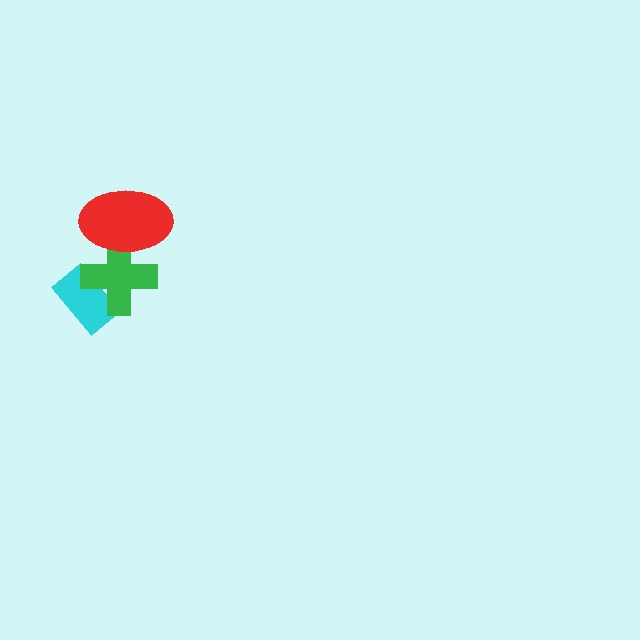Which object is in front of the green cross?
The red ellipse is in front of the green cross.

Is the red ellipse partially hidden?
No, no other shape covers it.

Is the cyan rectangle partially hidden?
Yes, it is partially covered by another shape.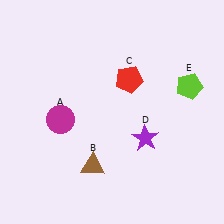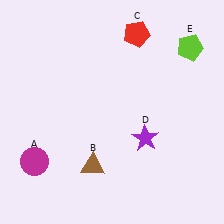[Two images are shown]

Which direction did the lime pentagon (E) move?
The lime pentagon (E) moved up.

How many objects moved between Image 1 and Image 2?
3 objects moved between the two images.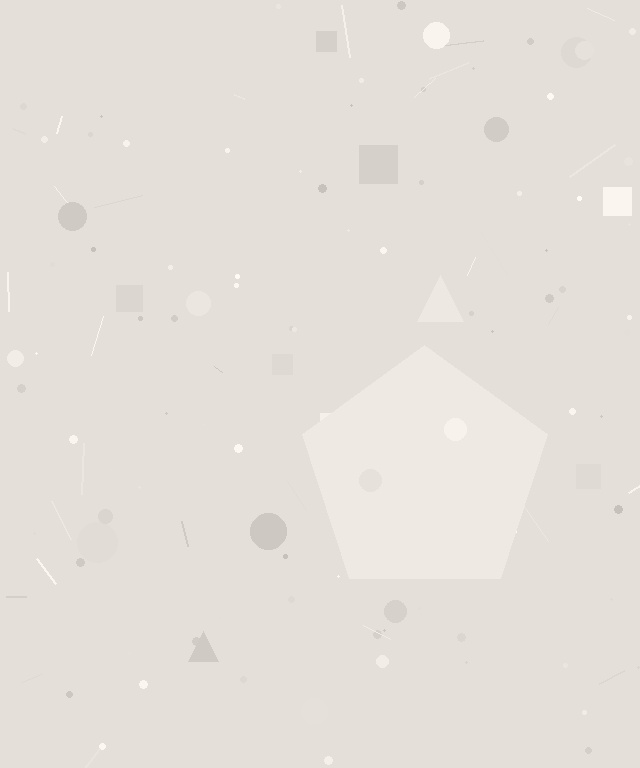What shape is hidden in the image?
A pentagon is hidden in the image.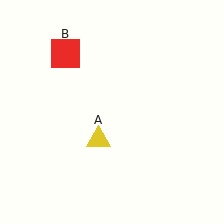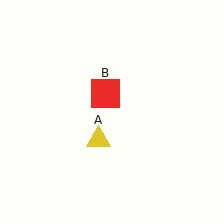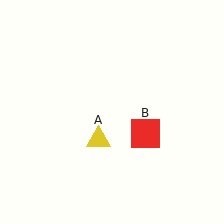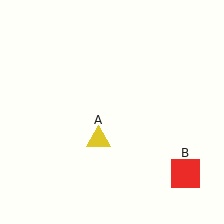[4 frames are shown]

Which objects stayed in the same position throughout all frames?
Yellow triangle (object A) remained stationary.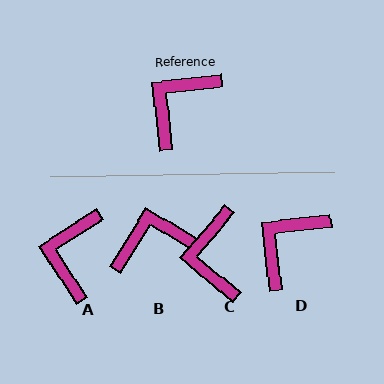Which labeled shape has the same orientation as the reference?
D.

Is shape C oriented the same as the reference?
No, it is off by about 43 degrees.